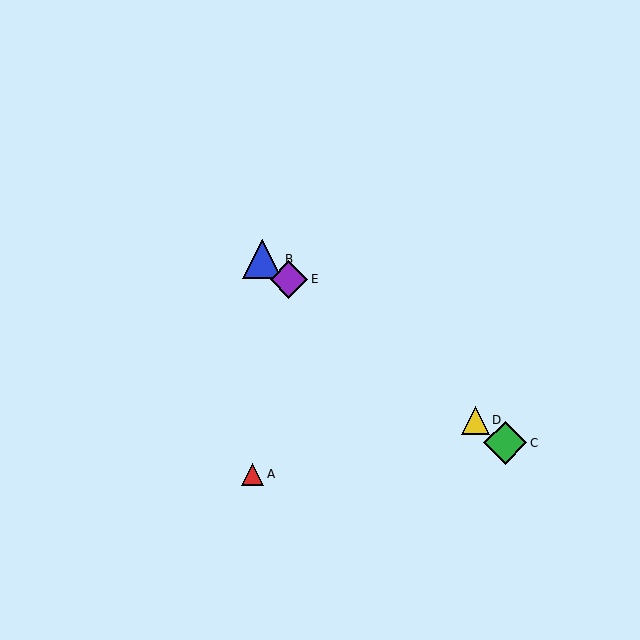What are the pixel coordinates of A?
Object A is at (253, 474).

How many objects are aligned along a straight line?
4 objects (B, C, D, E) are aligned along a straight line.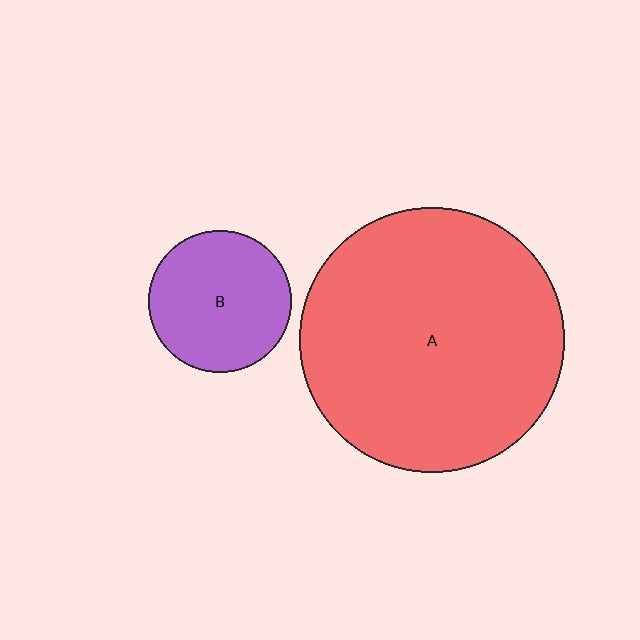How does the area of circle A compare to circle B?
Approximately 3.4 times.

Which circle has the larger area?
Circle A (red).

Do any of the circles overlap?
No, none of the circles overlap.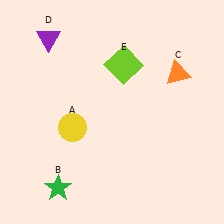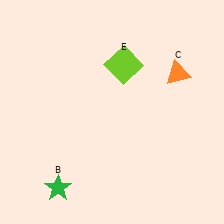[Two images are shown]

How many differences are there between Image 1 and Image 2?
There are 2 differences between the two images.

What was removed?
The yellow circle (A), the purple triangle (D) were removed in Image 2.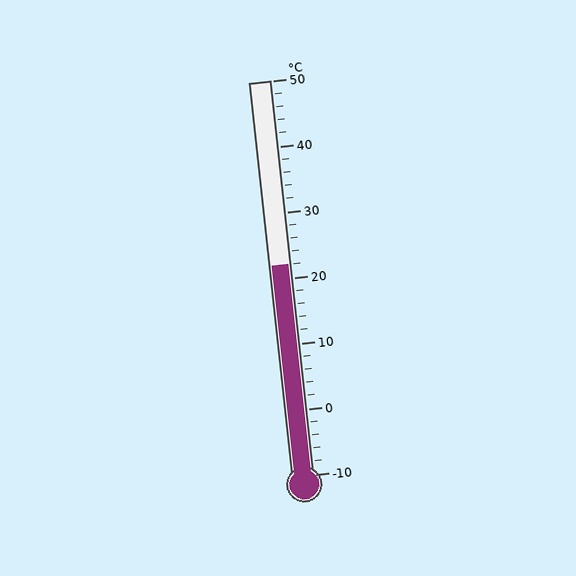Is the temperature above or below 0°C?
The temperature is above 0°C.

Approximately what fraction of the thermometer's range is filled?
The thermometer is filled to approximately 55% of its range.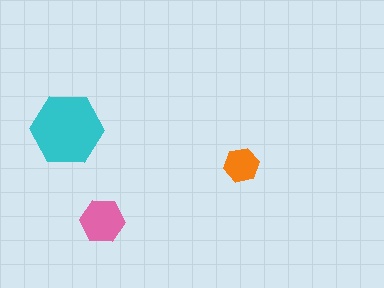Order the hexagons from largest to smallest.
the cyan one, the pink one, the orange one.